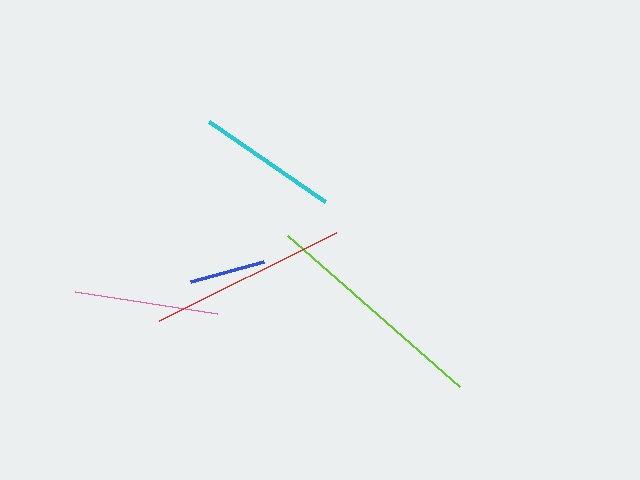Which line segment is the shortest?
The blue line is the shortest at approximately 75 pixels.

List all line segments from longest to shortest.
From longest to shortest: lime, red, pink, cyan, blue.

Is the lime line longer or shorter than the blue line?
The lime line is longer than the blue line.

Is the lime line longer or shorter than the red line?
The lime line is longer than the red line.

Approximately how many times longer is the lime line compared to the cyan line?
The lime line is approximately 1.6 times the length of the cyan line.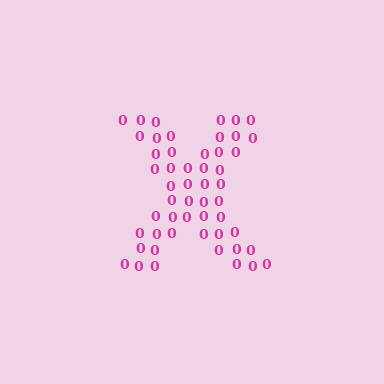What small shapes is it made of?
It is made of small digit 0's.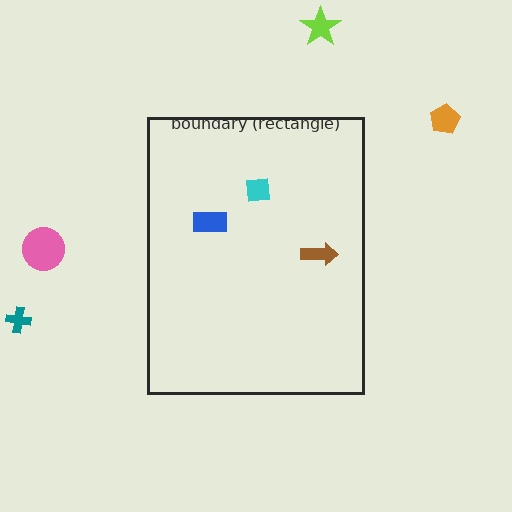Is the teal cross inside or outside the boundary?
Outside.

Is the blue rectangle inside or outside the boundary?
Inside.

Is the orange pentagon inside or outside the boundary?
Outside.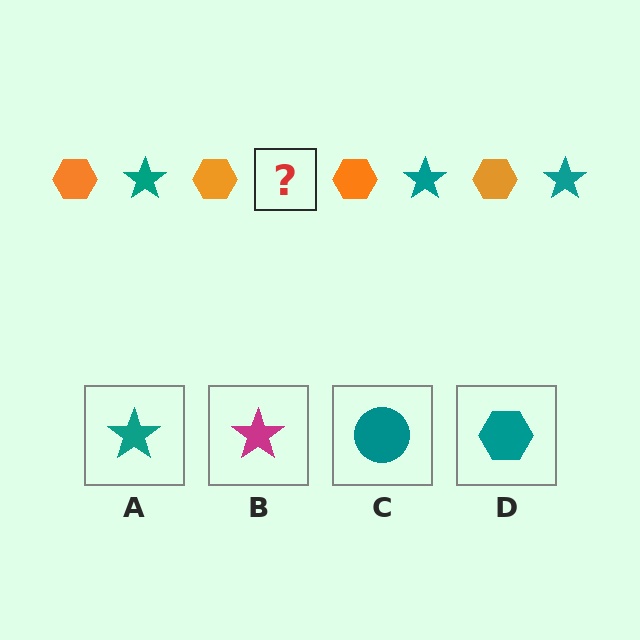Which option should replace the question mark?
Option A.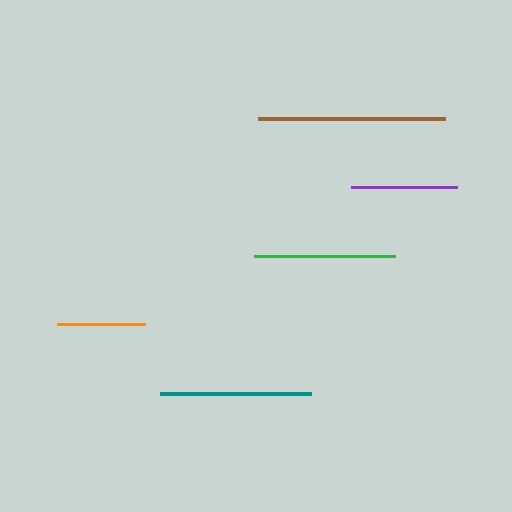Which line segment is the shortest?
The orange line is the shortest at approximately 88 pixels.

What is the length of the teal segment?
The teal segment is approximately 150 pixels long.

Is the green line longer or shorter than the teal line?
The teal line is longer than the green line.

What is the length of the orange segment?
The orange segment is approximately 88 pixels long.